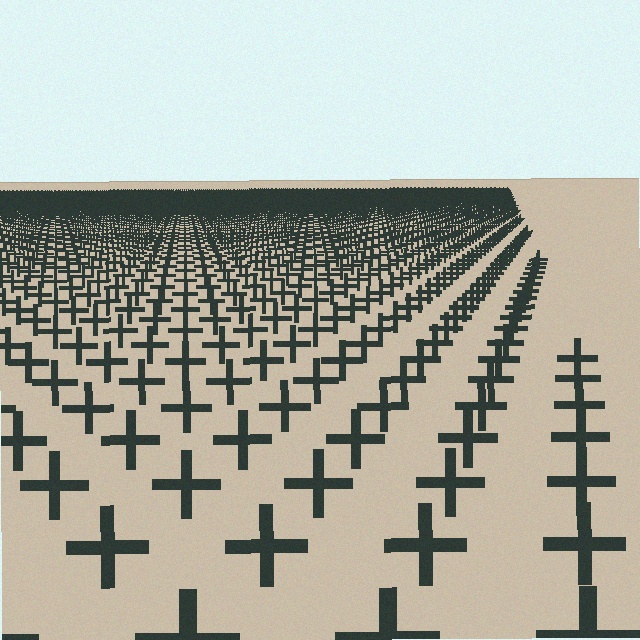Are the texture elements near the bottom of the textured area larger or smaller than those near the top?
Larger. Near the bottom, elements are closer to the viewer and appear at a bigger on-screen size.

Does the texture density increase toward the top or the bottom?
Density increases toward the top.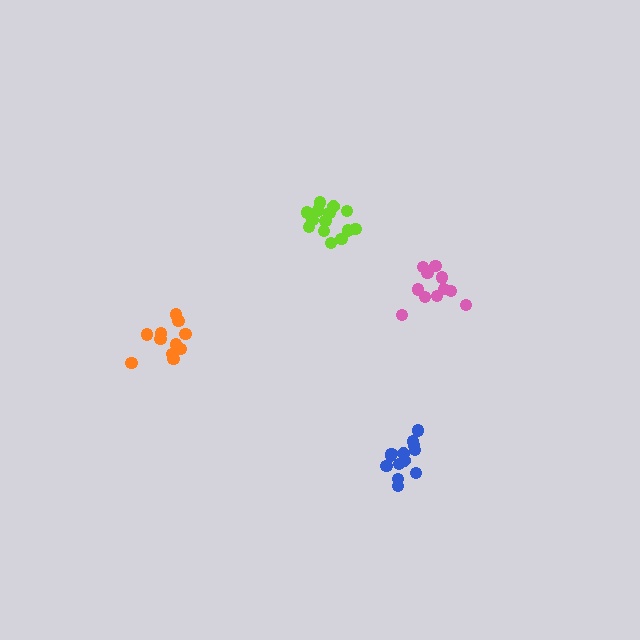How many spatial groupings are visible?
There are 4 spatial groupings.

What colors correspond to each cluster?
The clusters are colored: orange, pink, blue, lime.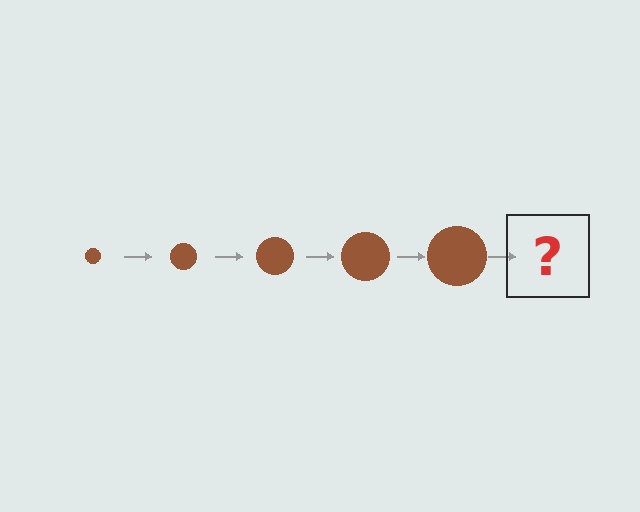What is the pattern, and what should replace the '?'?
The pattern is that the circle gets progressively larger each step. The '?' should be a brown circle, larger than the previous one.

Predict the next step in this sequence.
The next step is a brown circle, larger than the previous one.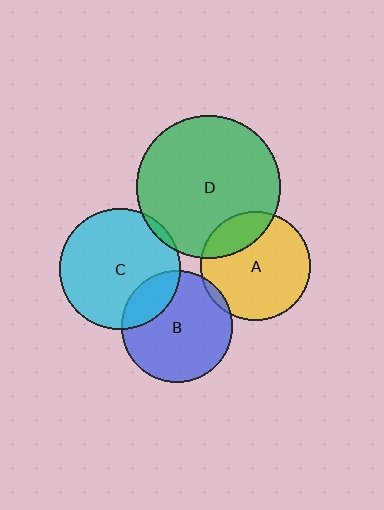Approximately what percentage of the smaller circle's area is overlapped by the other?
Approximately 20%.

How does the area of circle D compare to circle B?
Approximately 1.7 times.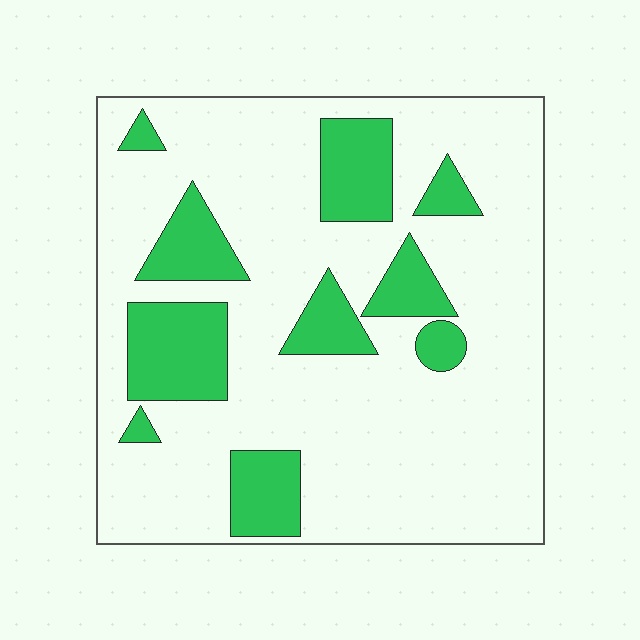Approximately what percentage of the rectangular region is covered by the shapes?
Approximately 20%.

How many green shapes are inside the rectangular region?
10.